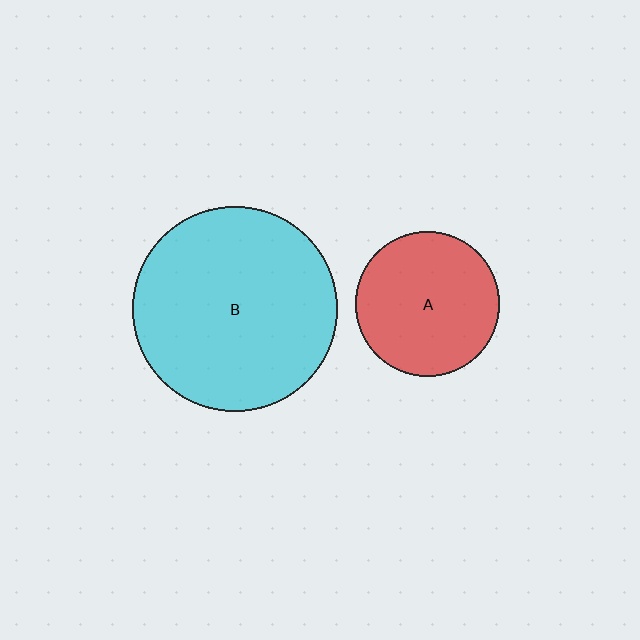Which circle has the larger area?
Circle B (cyan).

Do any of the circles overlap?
No, none of the circles overlap.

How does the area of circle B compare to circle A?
Approximately 2.0 times.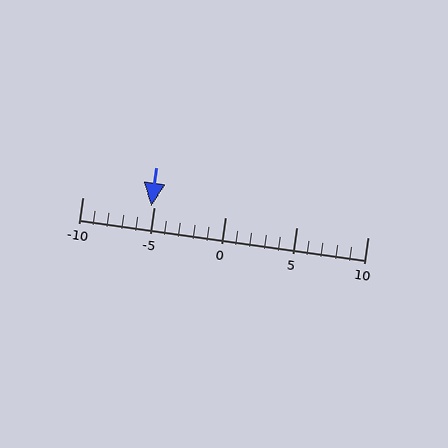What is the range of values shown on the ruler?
The ruler shows values from -10 to 10.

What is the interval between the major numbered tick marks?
The major tick marks are spaced 5 units apart.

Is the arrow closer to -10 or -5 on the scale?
The arrow is closer to -5.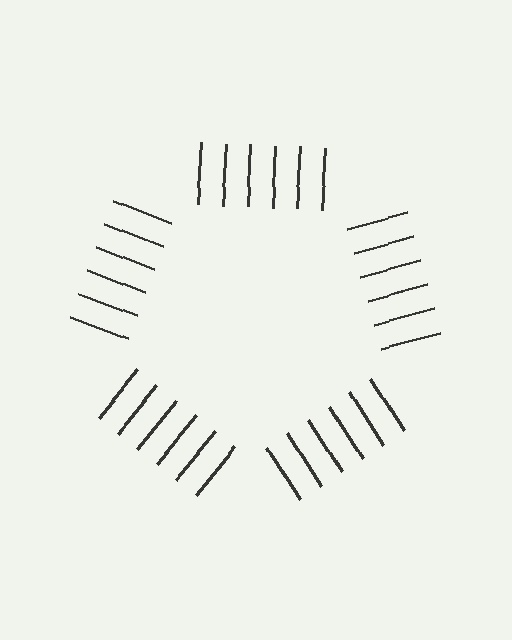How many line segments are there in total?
30 — 6 along each of the 5 edges.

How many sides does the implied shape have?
5 sides — the line-ends trace a pentagon.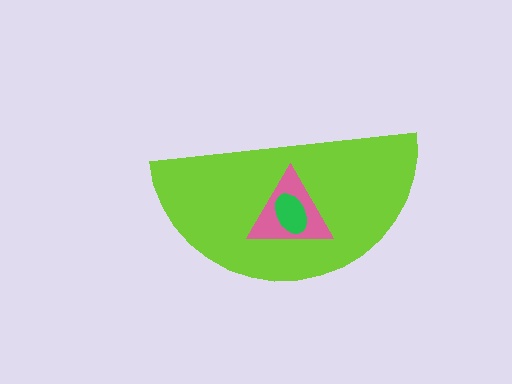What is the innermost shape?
The green ellipse.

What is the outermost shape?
The lime semicircle.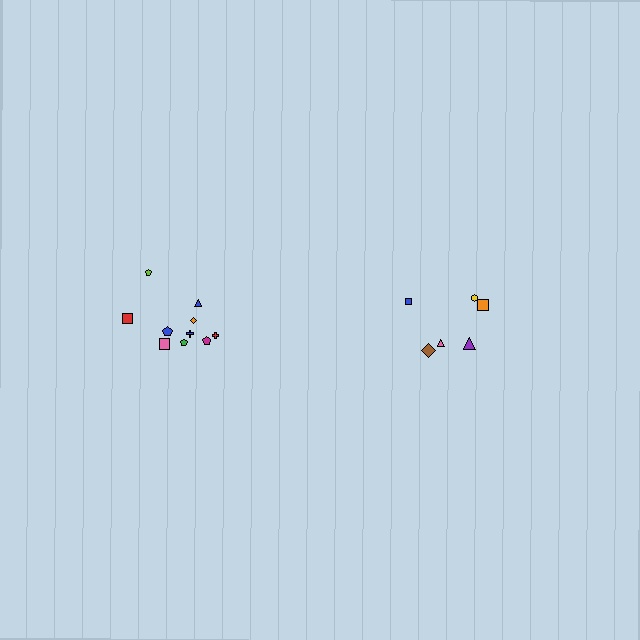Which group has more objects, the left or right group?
The left group.